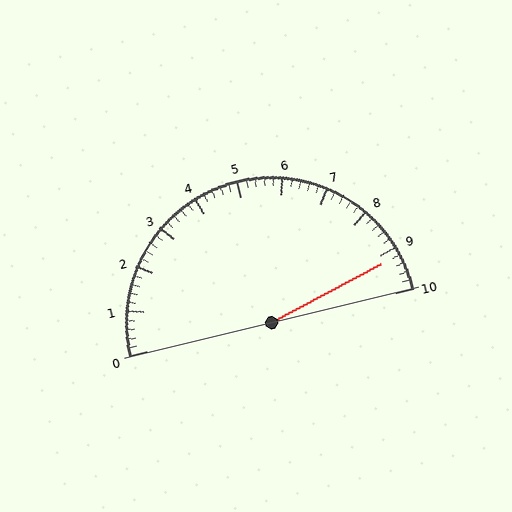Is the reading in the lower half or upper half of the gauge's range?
The reading is in the upper half of the range (0 to 10).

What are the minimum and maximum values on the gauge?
The gauge ranges from 0 to 10.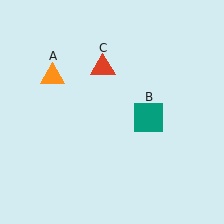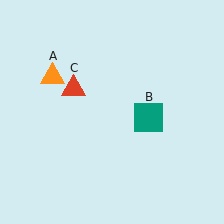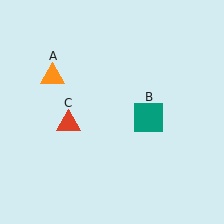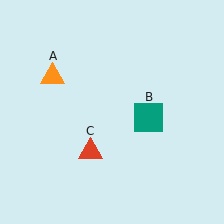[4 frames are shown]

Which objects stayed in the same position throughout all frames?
Orange triangle (object A) and teal square (object B) remained stationary.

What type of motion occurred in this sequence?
The red triangle (object C) rotated counterclockwise around the center of the scene.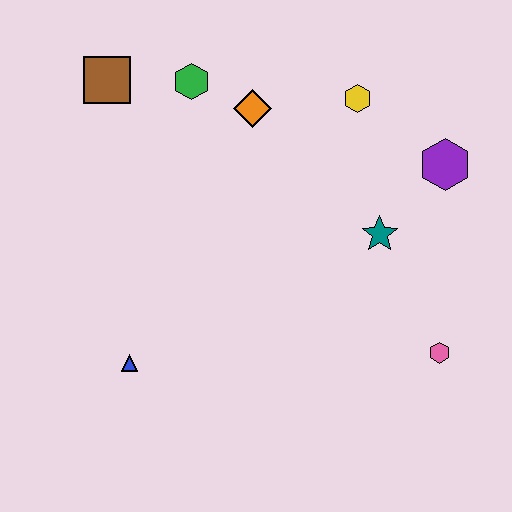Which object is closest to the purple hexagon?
The teal star is closest to the purple hexagon.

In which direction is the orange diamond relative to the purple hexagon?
The orange diamond is to the left of the purple hexagon.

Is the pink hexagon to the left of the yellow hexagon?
No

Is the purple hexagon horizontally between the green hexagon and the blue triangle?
No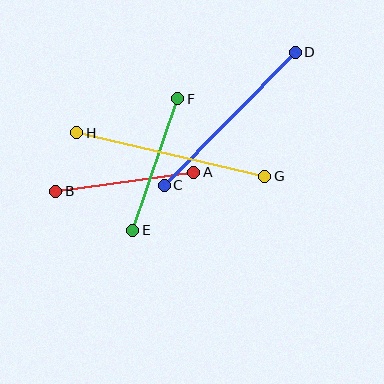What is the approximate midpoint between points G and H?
The midpoint is at approximately (171, 154) pixels.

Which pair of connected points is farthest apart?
Points G and H are farthest apart.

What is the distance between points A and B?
The distance is approximately 139 pixels.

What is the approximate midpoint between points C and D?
The midpoint is at approximately (230, 119) pixels.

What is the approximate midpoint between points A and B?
The midpoint is at approximately (125, 182) pixels.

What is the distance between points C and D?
The distance is approximately 187 pixels.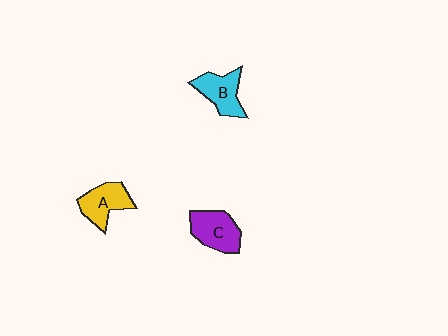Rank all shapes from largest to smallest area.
From largest to smallest: C (purple), A (yellow), B (cyan).